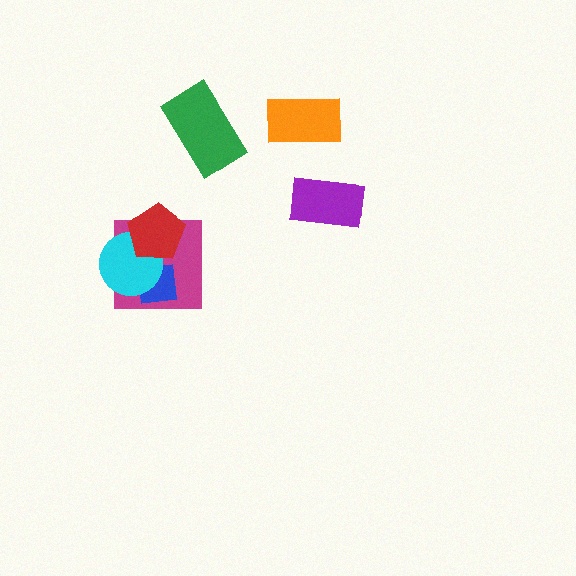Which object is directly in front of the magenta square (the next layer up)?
The blue square is directly in front of the magenta square.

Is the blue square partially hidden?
Yes, it is partially covered by another shape.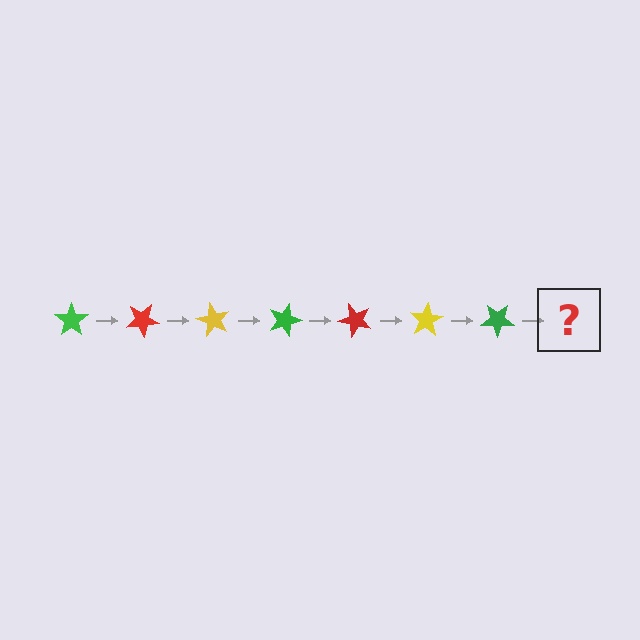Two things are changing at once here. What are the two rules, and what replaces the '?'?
The two rules are that it rotates 30 degrees each step and the color cycles through green, red, and yellow. The '?' should be a red star, rotated 210 degrees from the start.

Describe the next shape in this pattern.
It should be a red star, rotated 210 degrees from the start.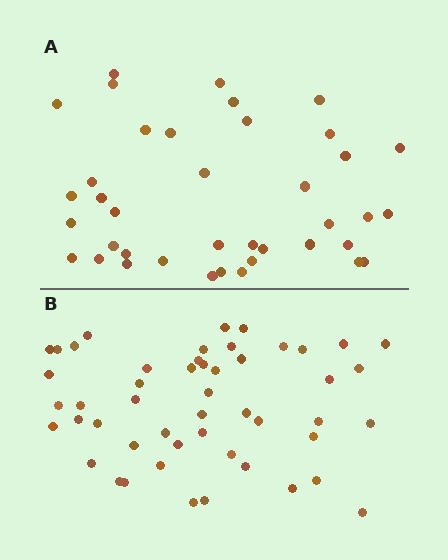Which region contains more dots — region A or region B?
Region B (the bottom region) has more dots.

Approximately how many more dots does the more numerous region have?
Region B has roughly 12 or so more dots than region A.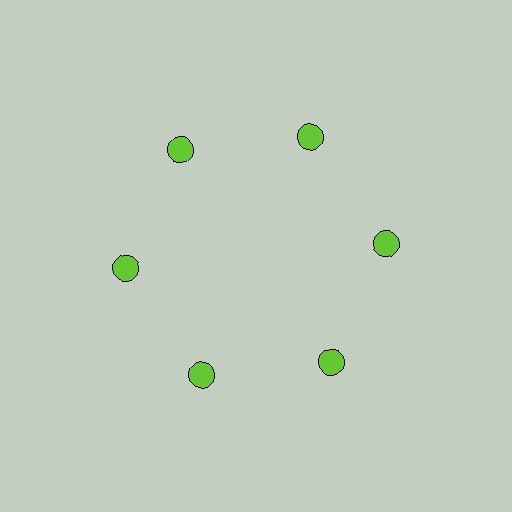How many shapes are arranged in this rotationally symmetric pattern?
There are 6 shapes, arranged in 6 groups of 1.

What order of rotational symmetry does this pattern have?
This pattern has 6-fold rotational symmetry.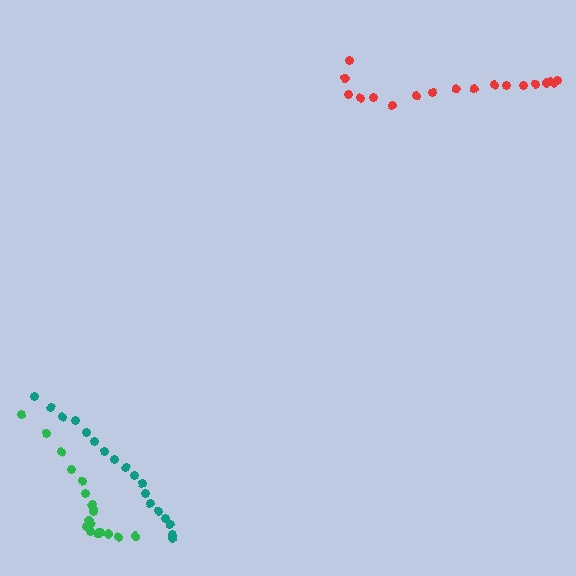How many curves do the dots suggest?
There are 3 distinct paths.